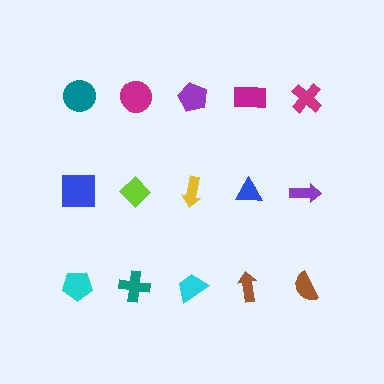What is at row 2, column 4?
A blue triangle.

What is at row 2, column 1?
A blue square.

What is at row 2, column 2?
A lime diamond.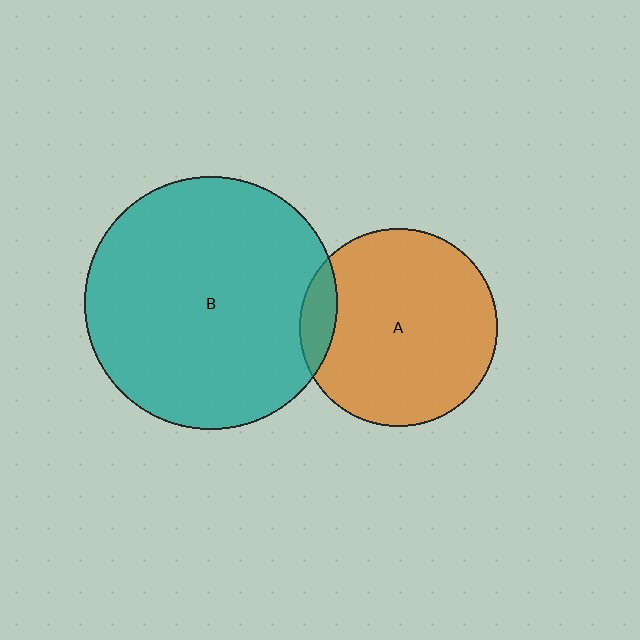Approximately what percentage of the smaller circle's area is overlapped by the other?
Approximately 10%.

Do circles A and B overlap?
Yes.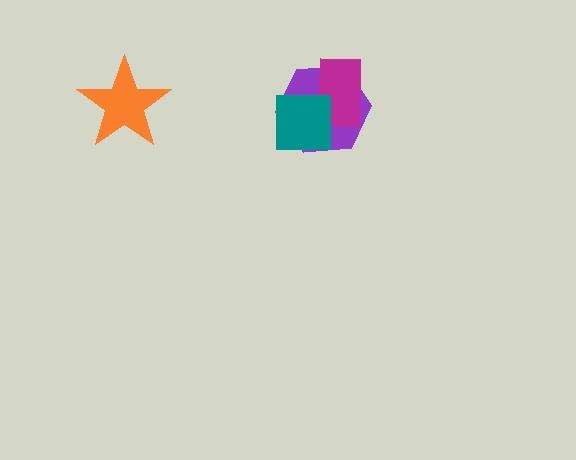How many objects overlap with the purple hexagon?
2 objects overlap with the purple hexagon.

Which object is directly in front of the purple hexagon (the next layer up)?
The magenta rectangle is directly in front of the purple hexagon.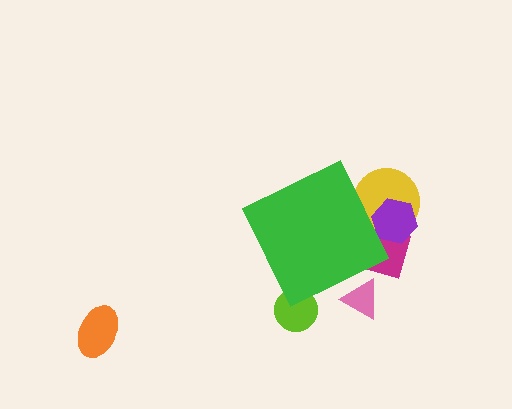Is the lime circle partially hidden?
Yes, the lime circle is partially hidden behind the green diamond.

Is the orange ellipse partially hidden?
No, the orange ellipse is fully visible.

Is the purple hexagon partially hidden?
Yes, the purple hexagon is partially hidden behind the green diamond.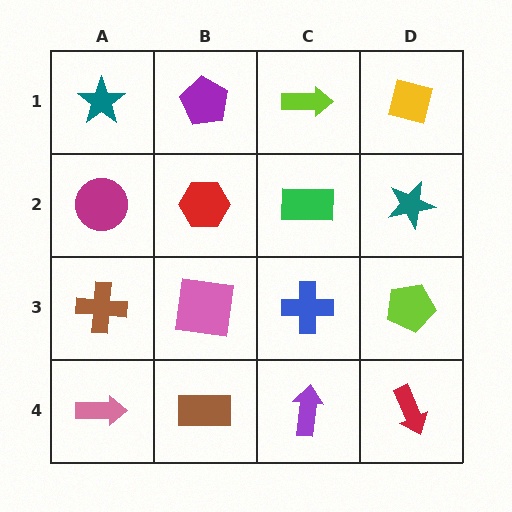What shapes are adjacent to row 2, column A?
A teal star (row 1, column A), a brown cross (row 3, column A), a red hexagon (row 2, column B).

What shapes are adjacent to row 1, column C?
A green rectangle (row 2, column C), a purple pentagon (row 1, column B), a yellow diamond (row 1, column D).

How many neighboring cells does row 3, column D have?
3.